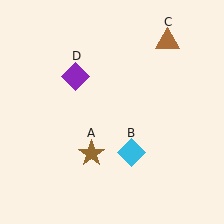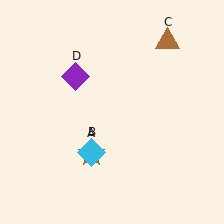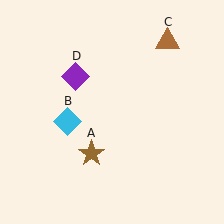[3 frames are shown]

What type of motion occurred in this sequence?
The cyan diamond (object B) rotated clockwise around the center of the scene.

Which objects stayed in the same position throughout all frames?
Brown star (object A) and brown triangle (object C) and purple diamond (object D) remained stationary.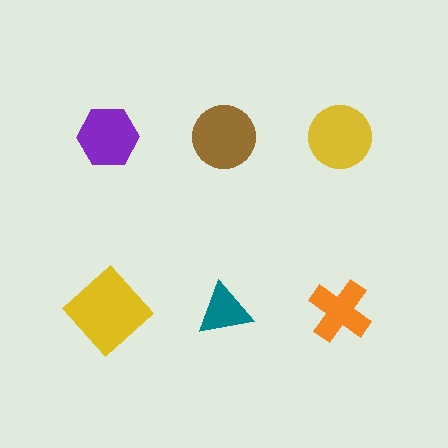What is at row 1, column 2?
A brown circle.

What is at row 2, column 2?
A teal triangle.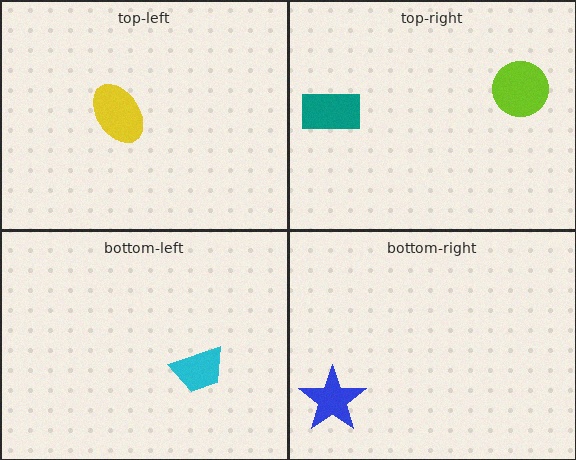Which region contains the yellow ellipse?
The top-left region.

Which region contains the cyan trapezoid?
The bottom-left region.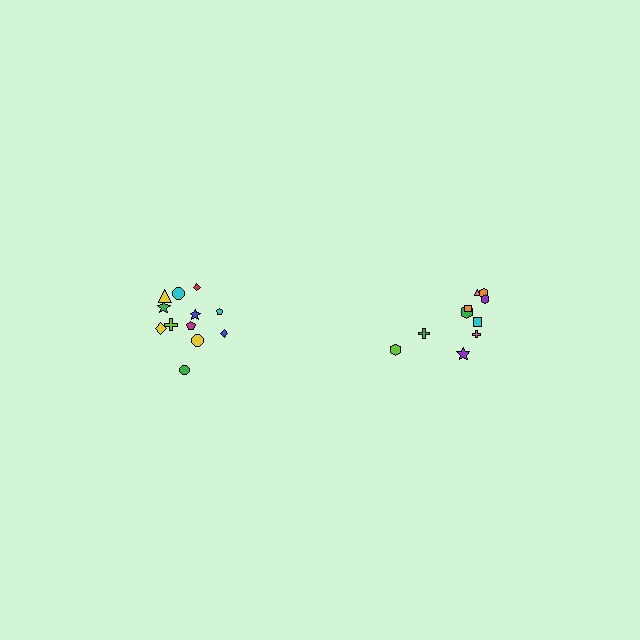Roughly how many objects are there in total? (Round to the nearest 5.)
Roughly 20 objects in total.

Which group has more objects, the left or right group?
The left group.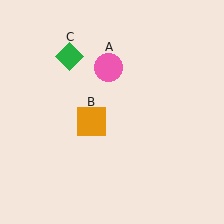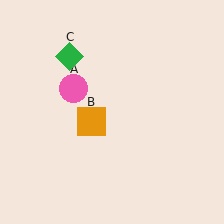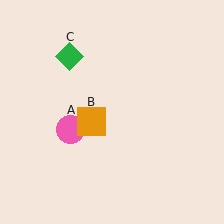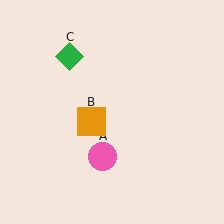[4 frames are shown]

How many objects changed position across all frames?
1 object changed position: pink circle (object A).